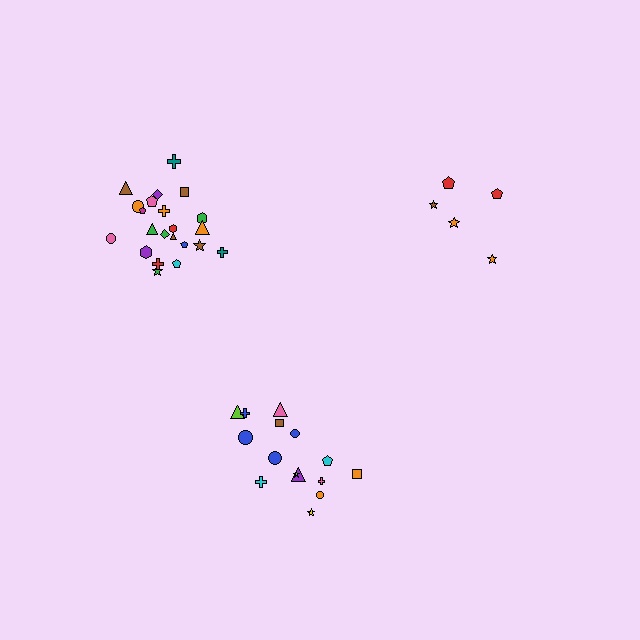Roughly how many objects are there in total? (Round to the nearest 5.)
Roughly 40 objects in total.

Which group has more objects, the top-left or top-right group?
The top-left group.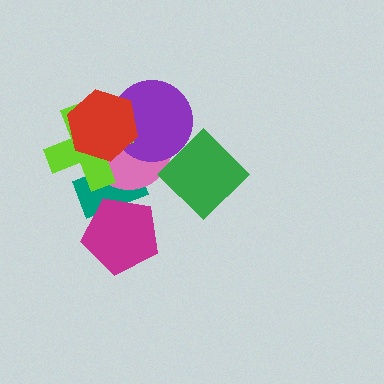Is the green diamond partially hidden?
No, no other shape covers it.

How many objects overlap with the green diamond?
2 objects overlap with the green diamond.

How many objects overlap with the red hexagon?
3 objects overlap with the red hexagon.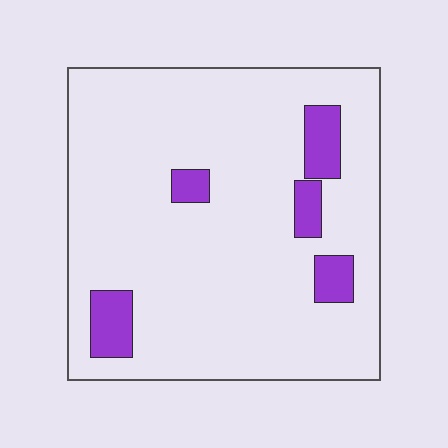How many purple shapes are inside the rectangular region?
5.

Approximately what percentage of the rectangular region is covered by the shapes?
Approximately 10%.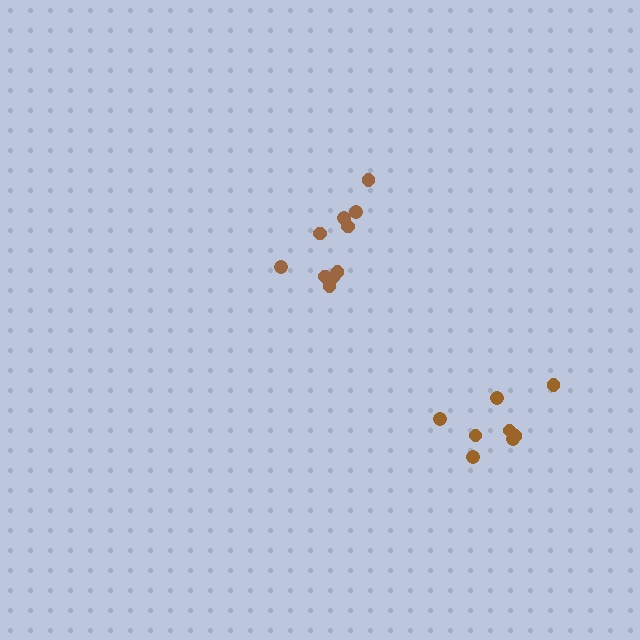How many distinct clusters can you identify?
There are 2 distinct clusters.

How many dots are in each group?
Group 1: 8 dots, Group 2: 10 dots (18 total).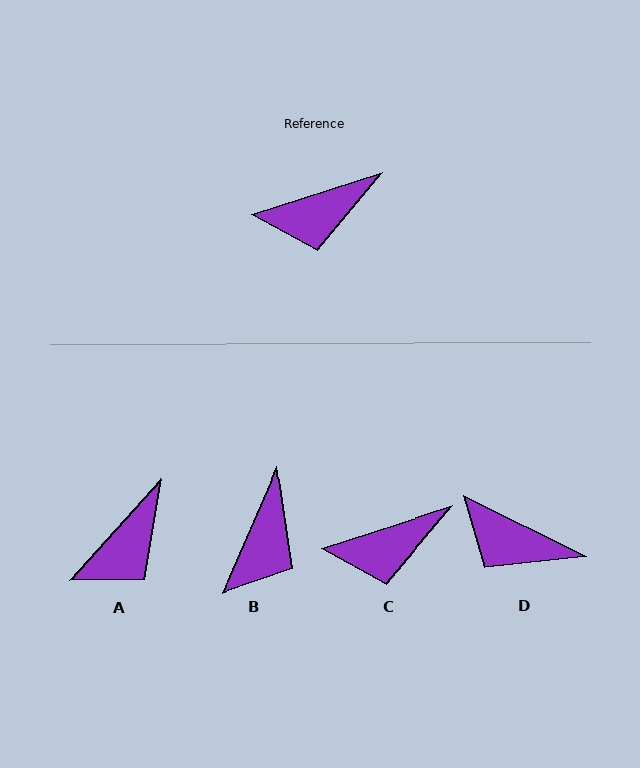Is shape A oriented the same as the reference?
No, it is off by about 30 degrees.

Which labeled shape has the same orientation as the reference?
C.